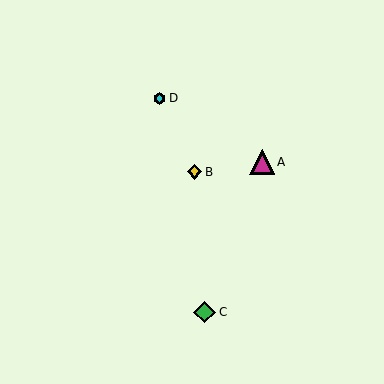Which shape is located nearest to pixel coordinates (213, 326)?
The green diamond (labeled C) at (205, 312) is nearest to that location.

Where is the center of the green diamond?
The center of the green diamond is at (205, 312).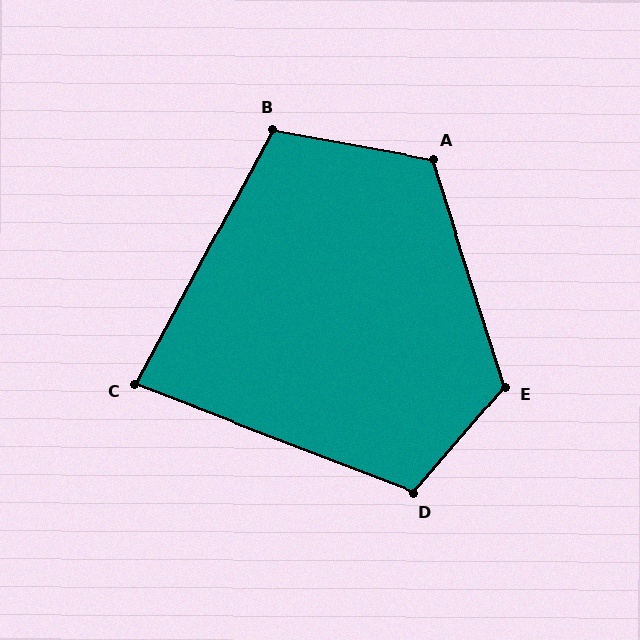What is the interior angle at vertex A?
Approximately 118 degrees (obtuse).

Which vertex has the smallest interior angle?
C, at approximately 83 degrees.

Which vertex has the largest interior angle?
E, at approximately 122 degrees.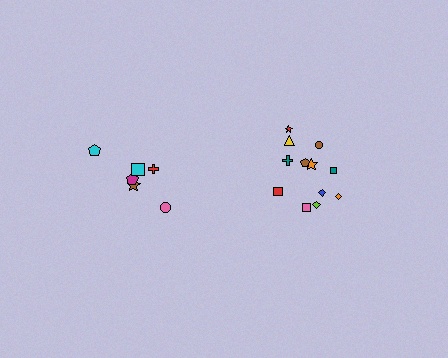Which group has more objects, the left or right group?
The right group.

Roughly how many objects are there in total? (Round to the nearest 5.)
Roughly 20 objects in total.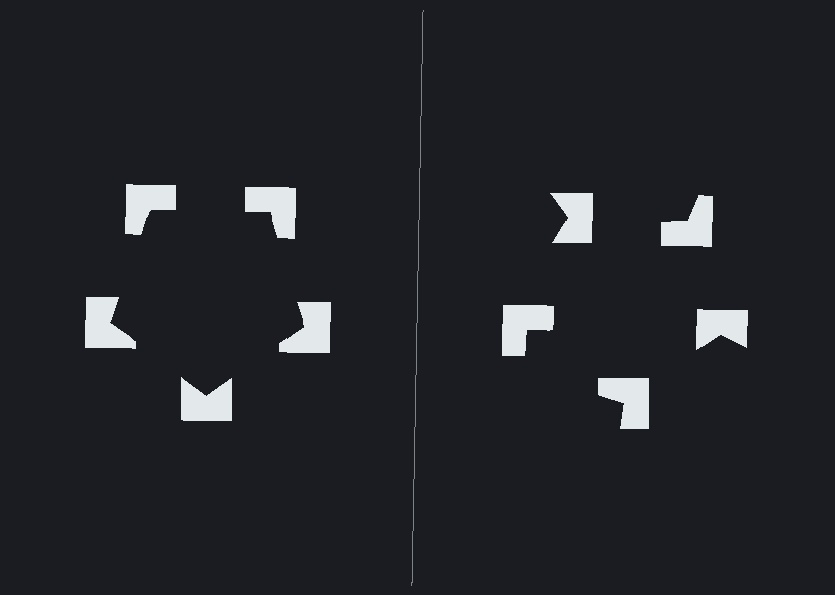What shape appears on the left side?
An illusory pentagon.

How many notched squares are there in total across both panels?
10 — 5 on each side.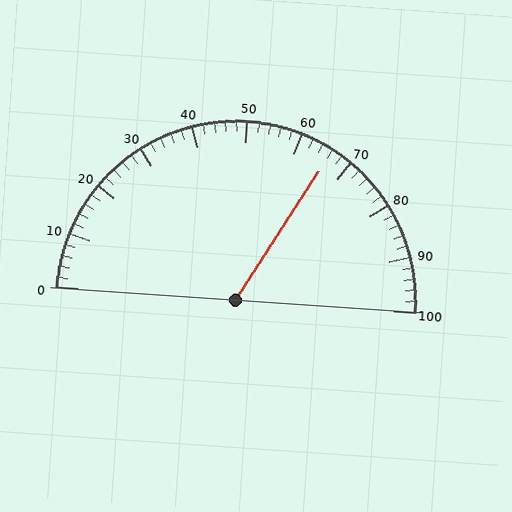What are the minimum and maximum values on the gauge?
The gauge ranges from 0 to 100.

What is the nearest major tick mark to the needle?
The nearest major tick mark is 70.